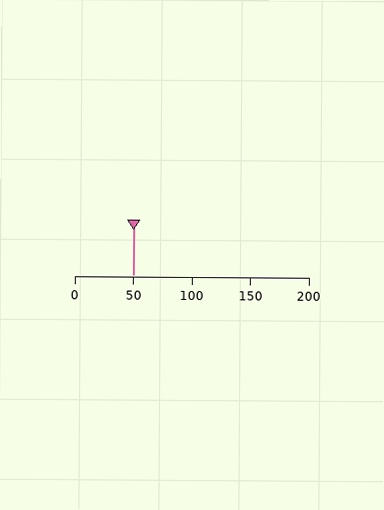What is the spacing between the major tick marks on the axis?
The major ticks are spaced 50 apart.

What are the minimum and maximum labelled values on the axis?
The axis runs from 0 to 200.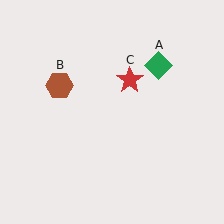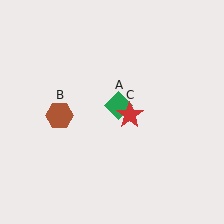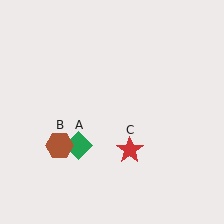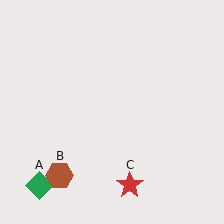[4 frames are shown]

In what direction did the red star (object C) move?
The red star (object C) moved down.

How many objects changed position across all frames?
3 objects changed position: green diamond (object A), brown hexagon (object B), red star (object C).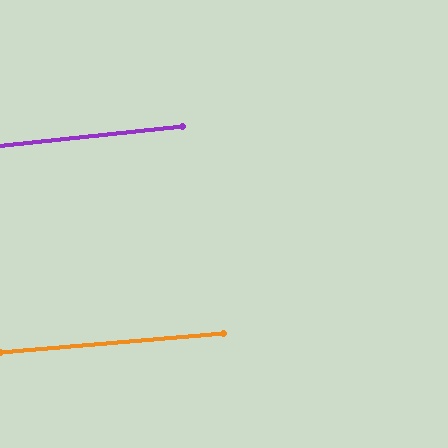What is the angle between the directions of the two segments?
Approximately 1 degree.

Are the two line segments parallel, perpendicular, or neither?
Parallel — their directions differ by only 0.8°.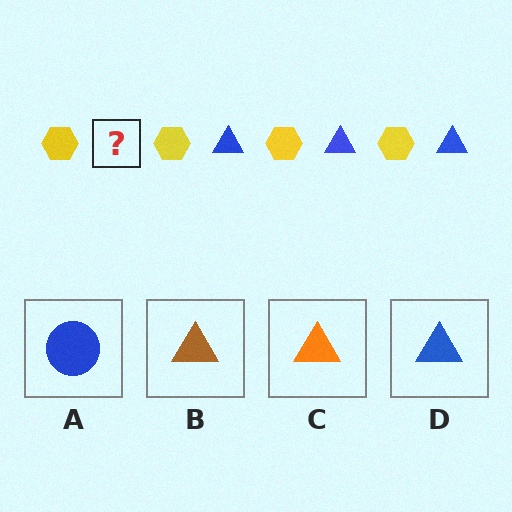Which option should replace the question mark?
Option D.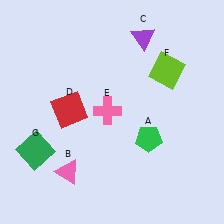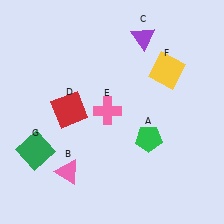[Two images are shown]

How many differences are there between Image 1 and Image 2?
There is 1 difference between the two images.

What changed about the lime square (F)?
In Image 1, F is lime. In Image 2, it changed to yellow.